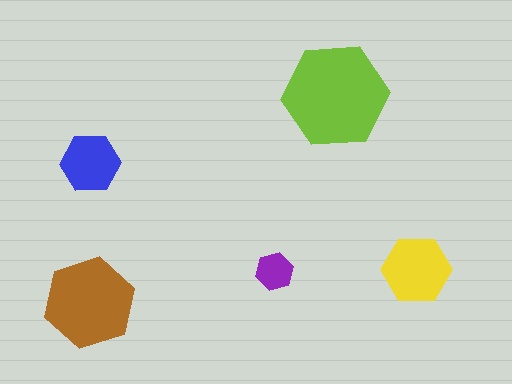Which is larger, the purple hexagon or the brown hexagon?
The brown one.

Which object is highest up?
The lime hexagon is topmost.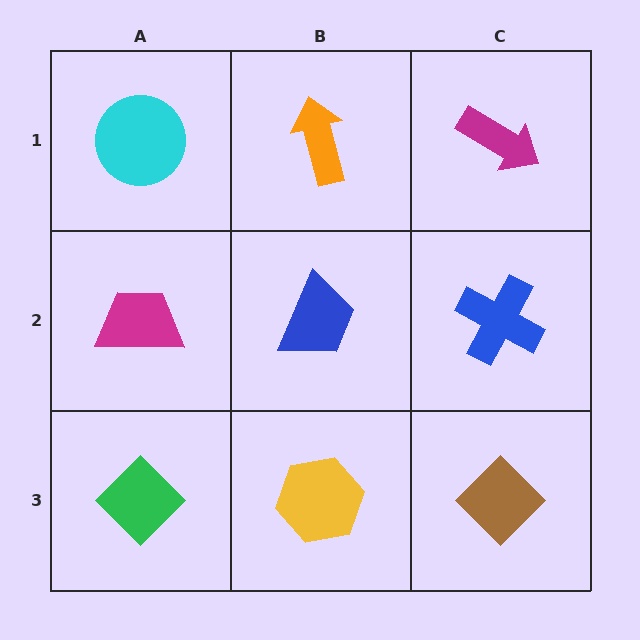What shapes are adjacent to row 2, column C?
A magenta arrow (row 1, column C), a brown diamond (row 3, column C), a blue trapezoid (row 2, column B).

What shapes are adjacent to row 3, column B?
A blue trapezoid (row 2, column B), a green diamond (row 3, column A), a brown diamond (row 3, column C).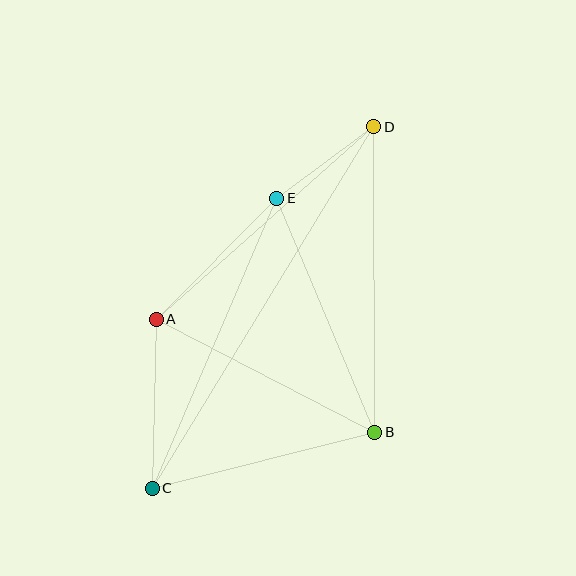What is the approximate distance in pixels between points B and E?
The distance between B and E is approximately 254 pixels.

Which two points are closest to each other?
Points D and E are closest to each other.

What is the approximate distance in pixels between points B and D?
The distance between B and D is approximately 306 pixels.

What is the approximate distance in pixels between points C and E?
The distance between C and E is approximately 316 pixels.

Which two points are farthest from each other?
Points C and D are farthest from each other.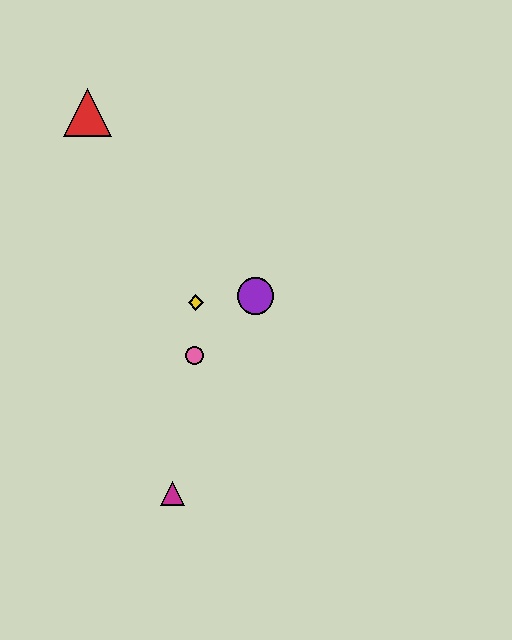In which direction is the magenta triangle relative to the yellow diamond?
The magenta triangle is below the yellow diamond.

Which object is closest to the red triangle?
The yellow diamond is closest to the red triangle.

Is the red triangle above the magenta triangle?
Yes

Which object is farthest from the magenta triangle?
The red triangle is farthest from the magenta triangle.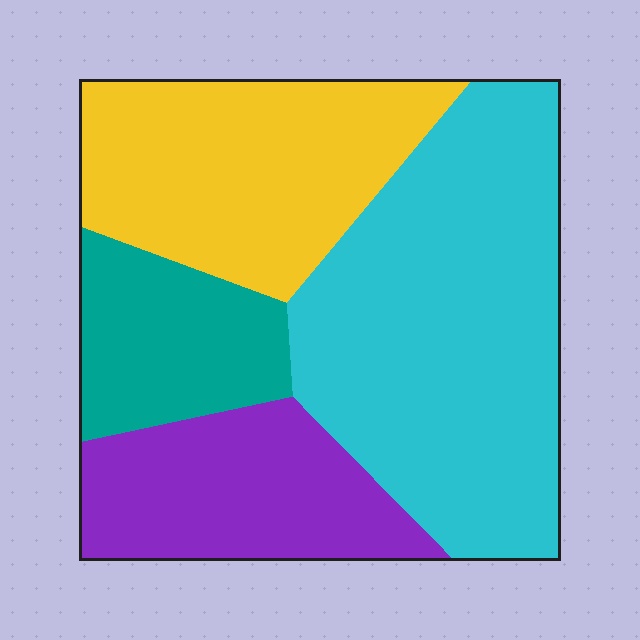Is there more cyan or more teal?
Cyan.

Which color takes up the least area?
Teal, at roughly 15%.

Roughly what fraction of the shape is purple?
Purple covers roughly 20% of the shape.